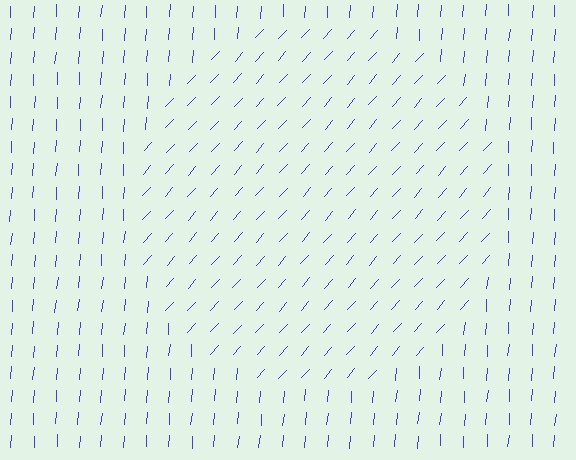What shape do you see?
I see a circle.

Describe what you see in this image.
The image is filled with small blue line segments. A circle region in the image has lines oriented differently from the surrounding lines, creating a visible texture boundary.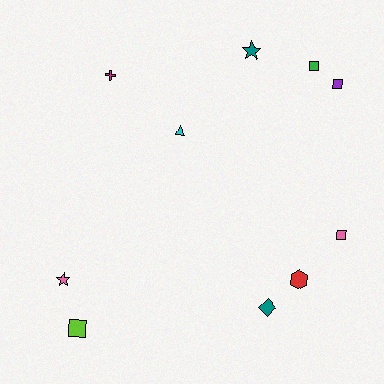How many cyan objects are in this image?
There is 1 cyan object.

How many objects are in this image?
There are 10 objects.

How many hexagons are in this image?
There is 1 hexagon.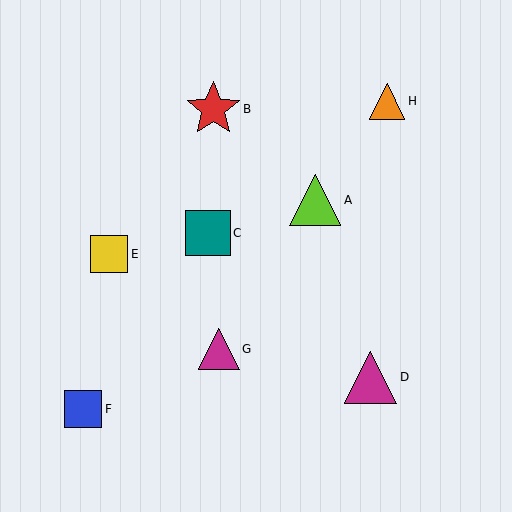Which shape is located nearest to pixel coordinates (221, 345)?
The magenta triangle (labeled G) at (219, 349) is nearest to that location.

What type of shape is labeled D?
Shape D is a magenta triangle.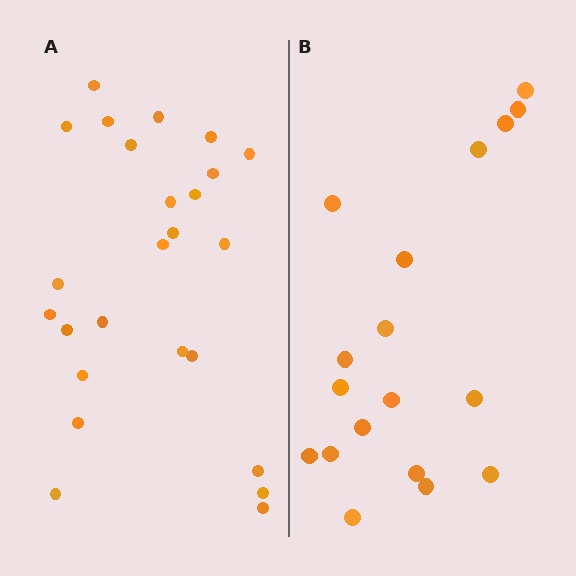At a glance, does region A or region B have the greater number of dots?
Region A (the left region) has more dots.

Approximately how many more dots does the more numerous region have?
Region A has roughly 8 or so more dots than region B.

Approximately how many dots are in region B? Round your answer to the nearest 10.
About 20 dots. (The exact count is 18, which rounds to 20.)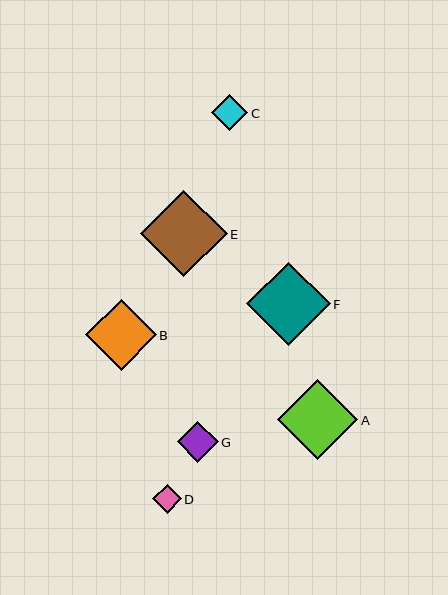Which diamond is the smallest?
Diamond D is the smallest with a size of approximately 28 pixels.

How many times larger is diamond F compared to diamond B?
Diamond F is approximately 1.2 times the size of diamond B.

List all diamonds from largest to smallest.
From largest to smallest: E, F, A, B, G, C, D.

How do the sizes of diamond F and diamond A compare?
Diamond F and diamond A are approximately the same size.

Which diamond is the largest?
Diamond E is the largest with a size of approximately 87 pixels.